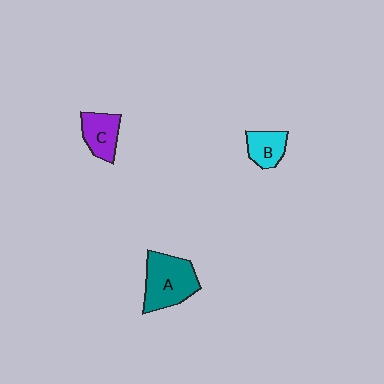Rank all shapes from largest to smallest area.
From largest to smallest: A (teal), C (purple), B (cyan).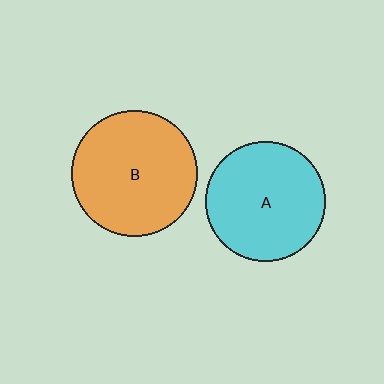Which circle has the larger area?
Circle B (orange).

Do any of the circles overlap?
No, none of the circles overlap.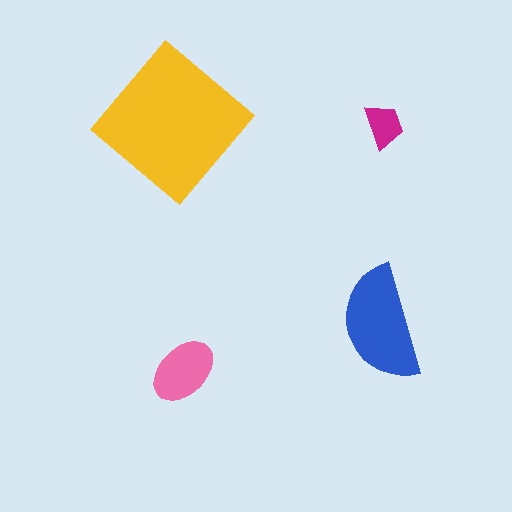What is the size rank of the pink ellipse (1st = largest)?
3rd.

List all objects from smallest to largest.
The magenta trapezoid, the pink ellipse, the blue semicircle, the yellow diamond.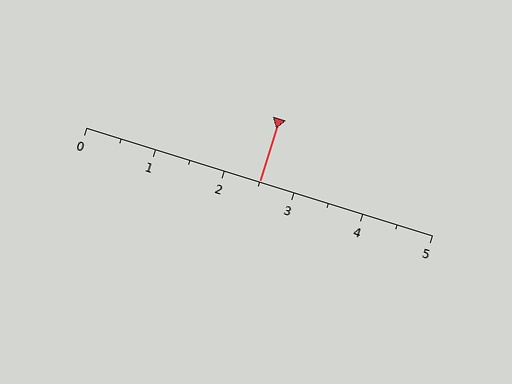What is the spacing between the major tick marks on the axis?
The major ticks are spaced 1 apart.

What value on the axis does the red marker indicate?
The marker indicates approximately 2.5.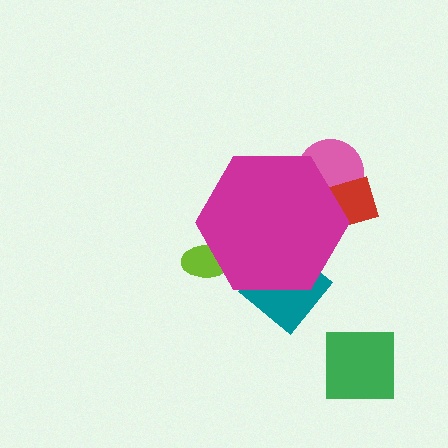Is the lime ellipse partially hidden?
Yes, the lime ellipse is partially hidden behind the magenta hexagon.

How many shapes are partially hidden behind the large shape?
4 shapes are partially hidden.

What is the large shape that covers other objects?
A magenta hexagon.